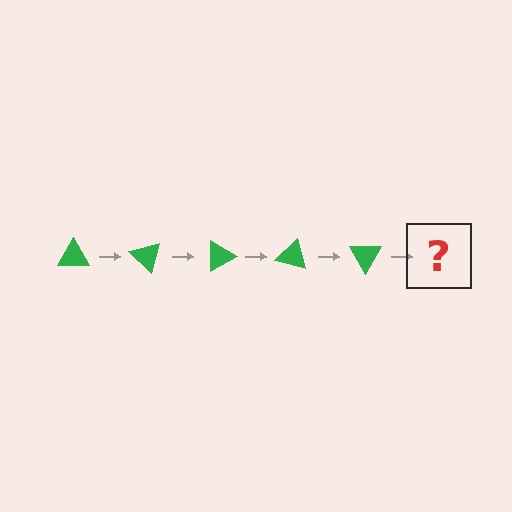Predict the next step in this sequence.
The next step is a green triangle rotated 225 degrees.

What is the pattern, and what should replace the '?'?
The pattern is that the triangle rotates 45 degrees each step. The '?' should be a green triangle rotated 225 degrees.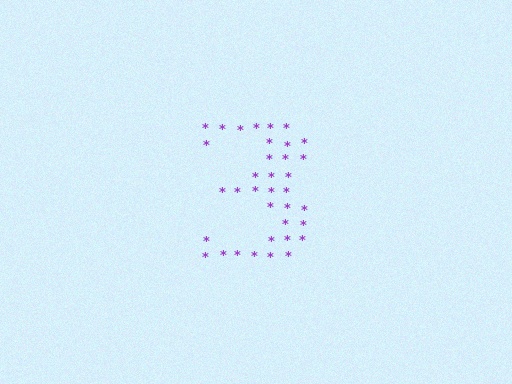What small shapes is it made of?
It is made of small asterisks.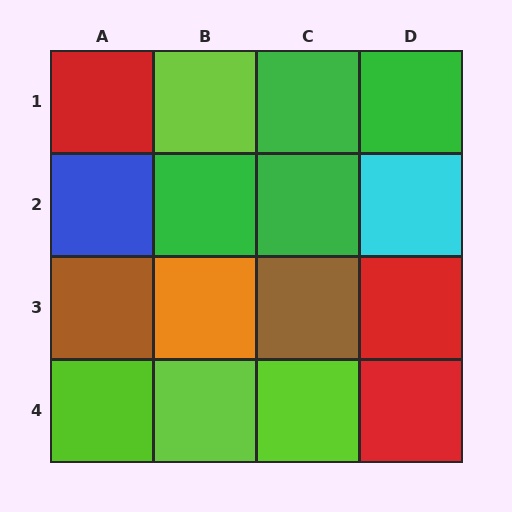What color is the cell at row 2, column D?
Cyan.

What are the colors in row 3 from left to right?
Brown, orange, brown, red.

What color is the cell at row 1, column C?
Green.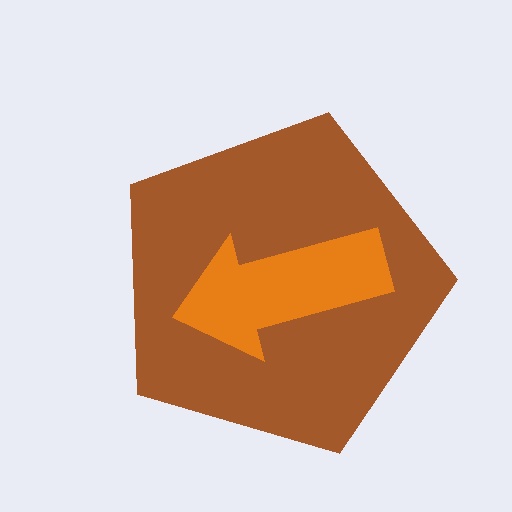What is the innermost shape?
The orange arrow.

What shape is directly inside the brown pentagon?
The orange arrow.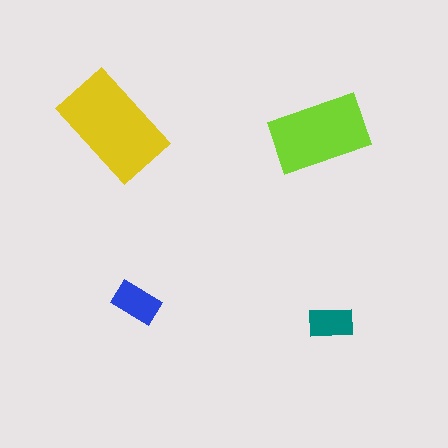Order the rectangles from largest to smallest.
the yellow one, the lime one, the blue one, the teal one.